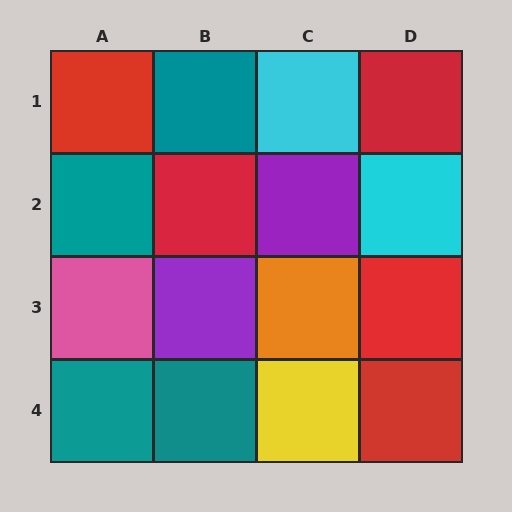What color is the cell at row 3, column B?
Purple.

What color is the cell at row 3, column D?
Red.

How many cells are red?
5 cells are red.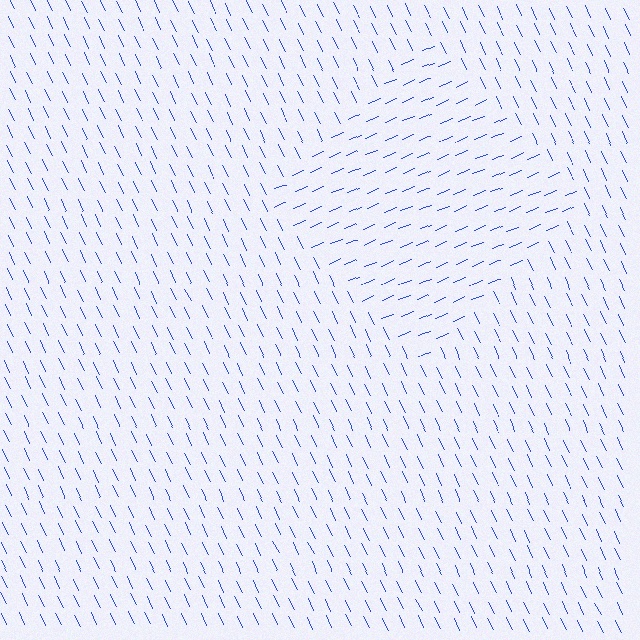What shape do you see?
I see a diamond.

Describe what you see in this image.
The image is filled with small blue line segments. A diamond region in the image has lines oriented differently from the surrounding lines, creating a visible texture boundary.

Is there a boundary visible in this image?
Yes, there is a texture boundary formed by a change in line orientation.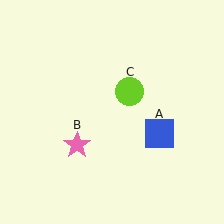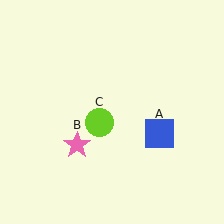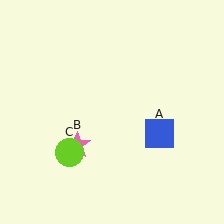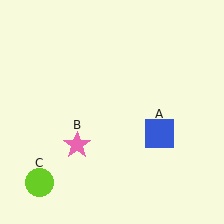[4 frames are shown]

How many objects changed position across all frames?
1 object changed position: lime circle (object C).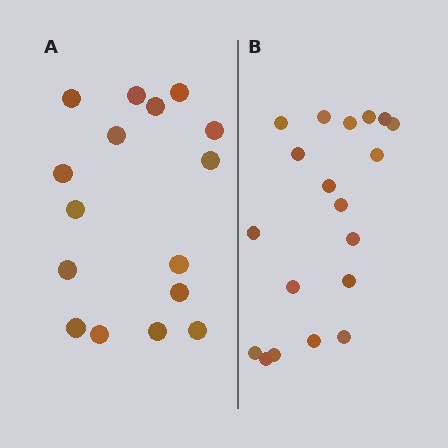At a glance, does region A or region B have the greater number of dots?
Region B (the right region) has more dots.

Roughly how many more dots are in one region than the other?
Region B has just a few more — roughly 2 or 3 more dots than region A.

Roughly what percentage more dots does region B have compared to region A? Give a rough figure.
About 20% more.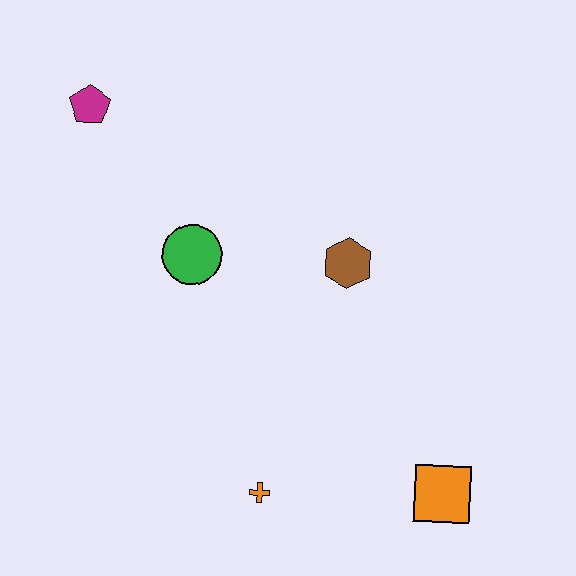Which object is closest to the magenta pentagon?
The green circle is closest to the magenta pentagon.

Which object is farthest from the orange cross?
The magenta pentagon is farthest from the orange cross.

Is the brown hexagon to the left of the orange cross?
No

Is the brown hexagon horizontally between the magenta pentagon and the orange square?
Yes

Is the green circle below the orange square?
No